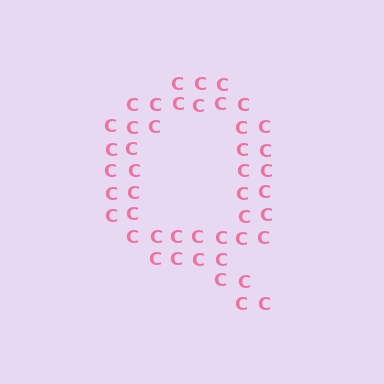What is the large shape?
The large shape is the letter Q.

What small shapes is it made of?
It is made of small letter C's.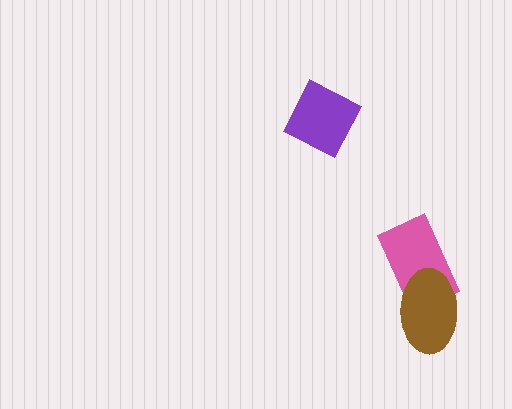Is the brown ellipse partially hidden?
No, no other shape covers it.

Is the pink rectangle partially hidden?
Yes, it is partially covered by another shape.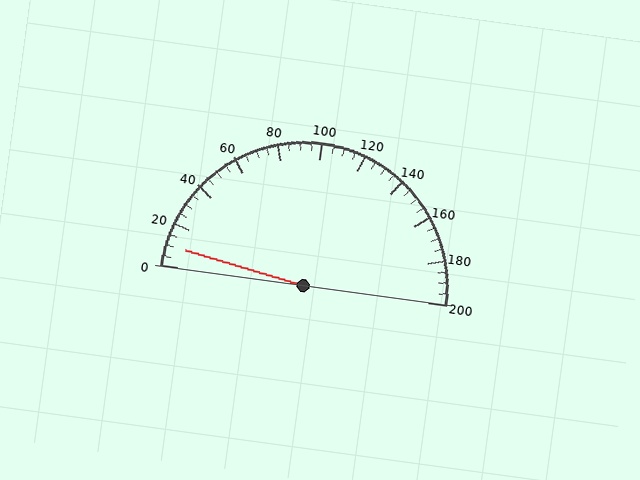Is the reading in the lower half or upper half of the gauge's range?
The reading is in the lower half of the range (0 to 200).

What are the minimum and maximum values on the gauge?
The gauge ranges from 0 to 200.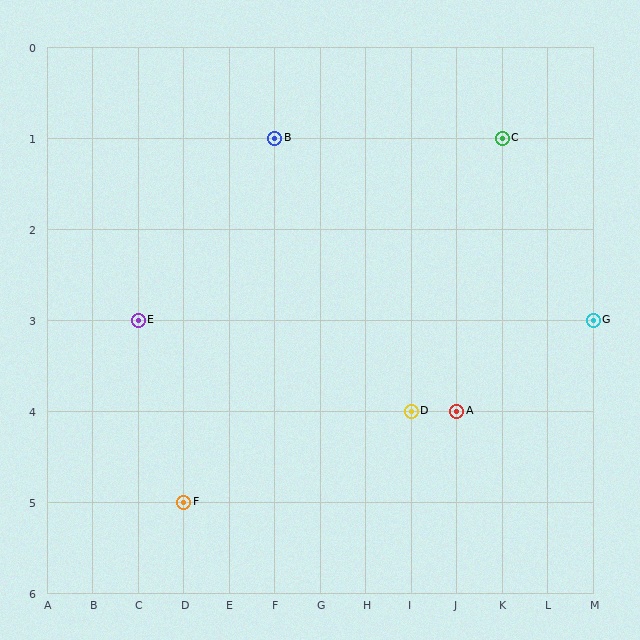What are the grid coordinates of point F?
Point F is at grid coordinates (D, 5).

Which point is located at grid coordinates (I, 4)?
Point D is at (I, 4).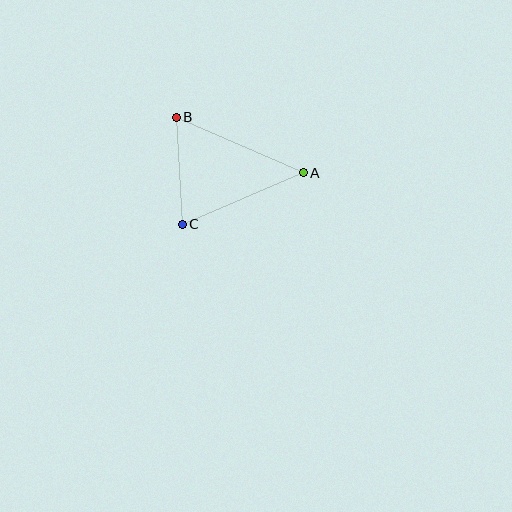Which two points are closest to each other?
Points B and C are closest to each other.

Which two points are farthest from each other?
Points A and B are farthest from each other.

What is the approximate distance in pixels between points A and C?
The distance between A and C is approximately 132 pixels.